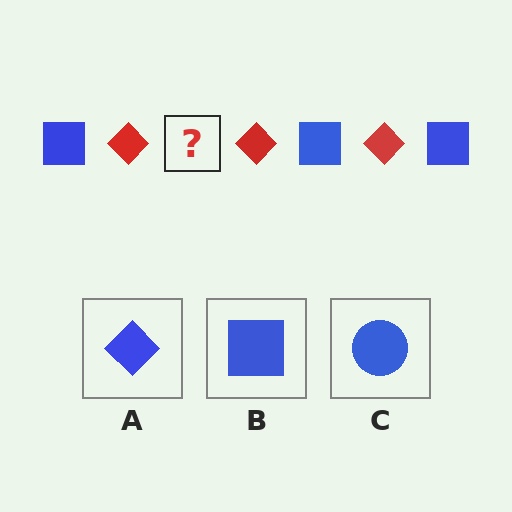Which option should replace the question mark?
Option B.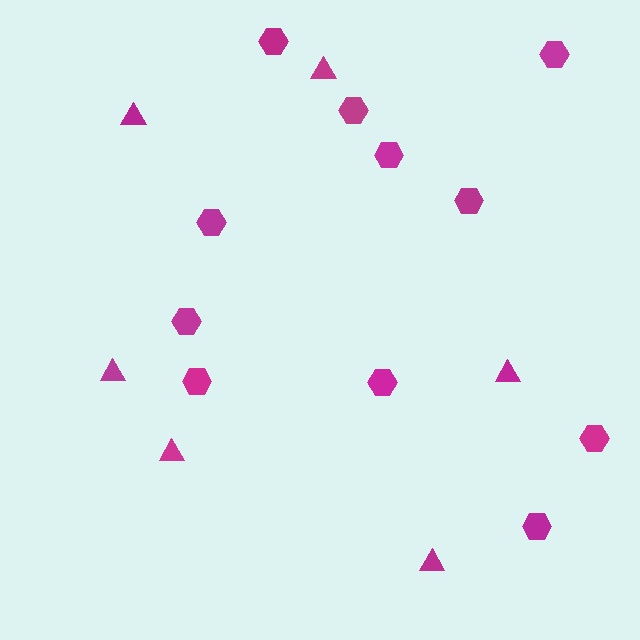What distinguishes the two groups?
There are 2 groups: one group of hexagons (11) and one group of triangles (6).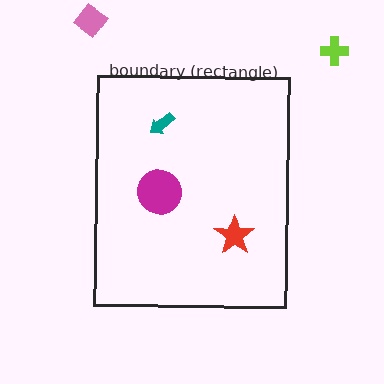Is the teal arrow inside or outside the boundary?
Inside.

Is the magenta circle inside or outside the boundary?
Inside.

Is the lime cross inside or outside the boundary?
Outside.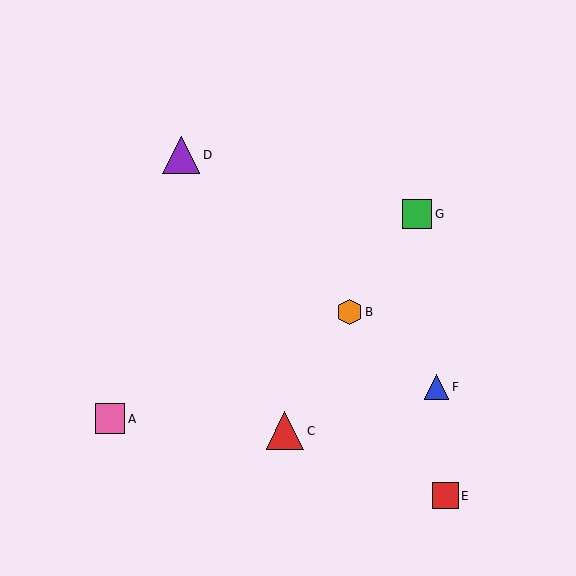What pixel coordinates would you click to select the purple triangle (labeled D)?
Click at (181, 155) to select the purple triangle D.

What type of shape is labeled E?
Shape E is a red square.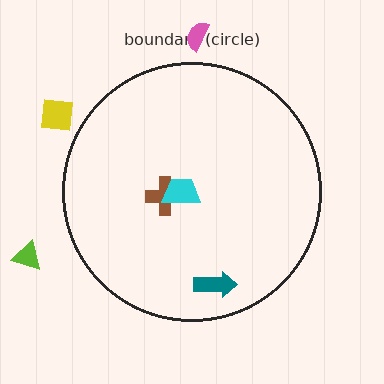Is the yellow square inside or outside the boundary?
Outside.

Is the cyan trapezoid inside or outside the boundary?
Inside.